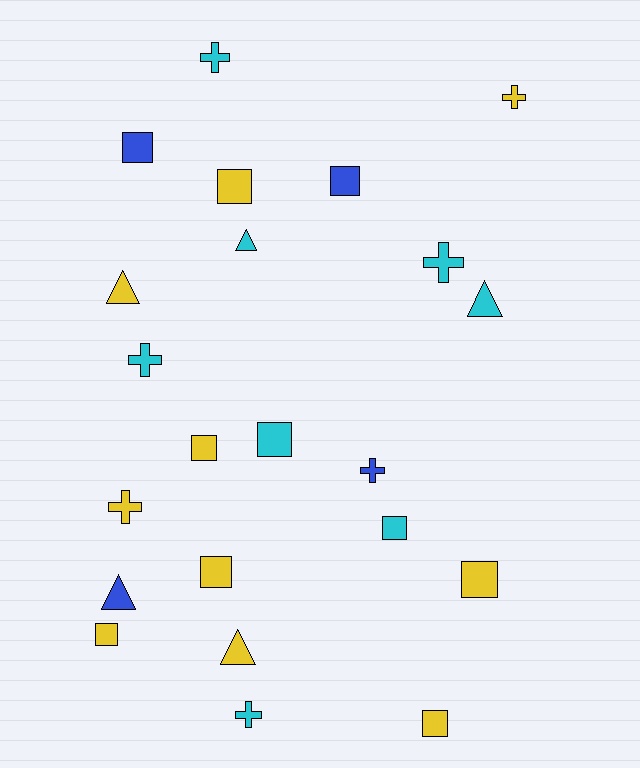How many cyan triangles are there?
There are 2 cyan triangles.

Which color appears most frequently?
Yellow, with 10 objects.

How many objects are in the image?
There are 22 objects.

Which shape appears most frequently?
Square, with 10 objects.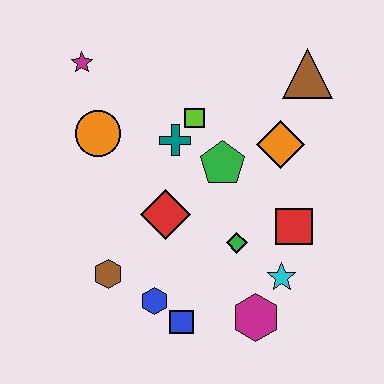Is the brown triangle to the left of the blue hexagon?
No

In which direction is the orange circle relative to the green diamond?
The orange circle is to the left of the green diamond.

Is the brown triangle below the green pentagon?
No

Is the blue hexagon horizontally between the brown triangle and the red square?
No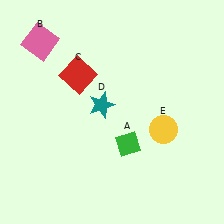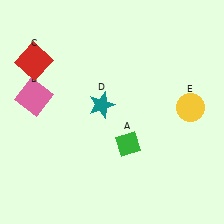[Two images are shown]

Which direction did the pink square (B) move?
The pink square (B) moved down.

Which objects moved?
The objects that moved are: the pink square (B), the red square (C), the yellow circle (E).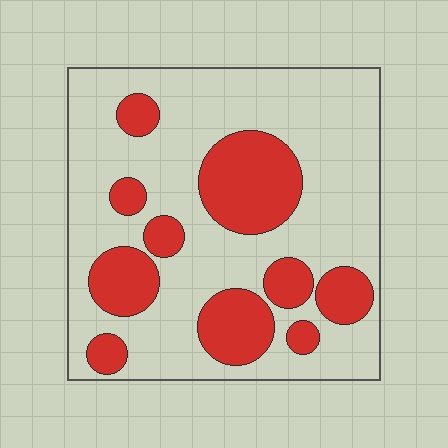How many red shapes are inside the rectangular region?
10.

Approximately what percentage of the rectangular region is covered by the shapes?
Approximately 30%.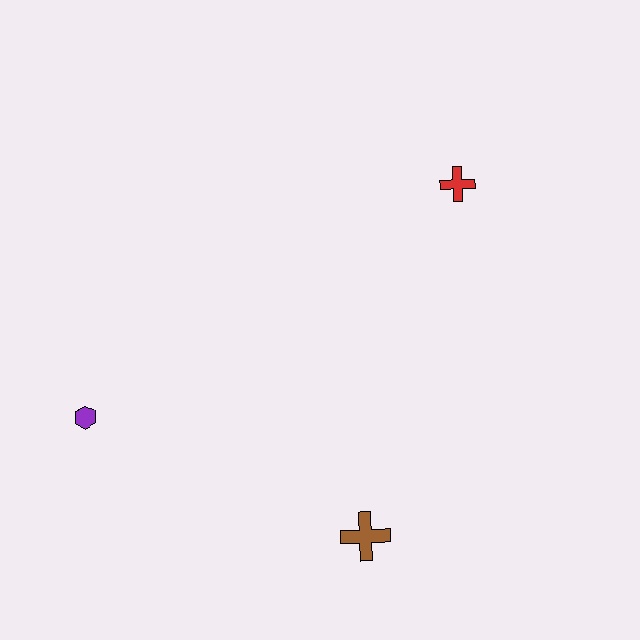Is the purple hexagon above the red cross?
No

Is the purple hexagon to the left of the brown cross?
Yes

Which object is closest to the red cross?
The brown cross is closest to the red cross.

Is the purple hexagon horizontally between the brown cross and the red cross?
No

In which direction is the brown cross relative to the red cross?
The brown cross is below the red cross.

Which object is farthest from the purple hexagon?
The red cross is farthest from the purple hexagon.